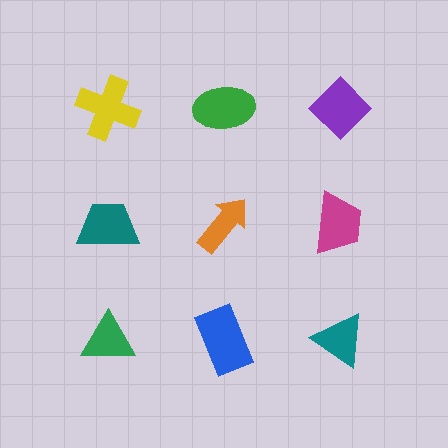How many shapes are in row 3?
3 shapes.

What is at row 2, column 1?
A teal trapezoid.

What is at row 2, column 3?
A magenta trapezoid.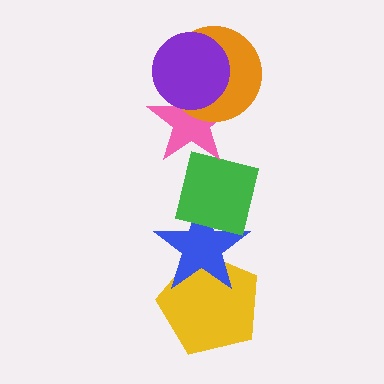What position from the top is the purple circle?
The purple circle is 1st from the top.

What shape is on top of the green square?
The pink star is on top of the green square.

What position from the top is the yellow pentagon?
The yellow pentagon is 6th from the top.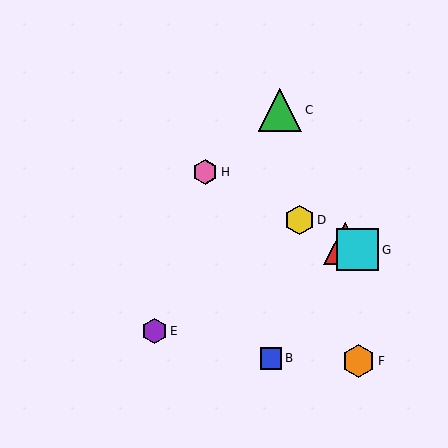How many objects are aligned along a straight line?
4 objects (A, D, G, H) are aligned along a straight line.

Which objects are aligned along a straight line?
Objects A, D, G, H are aligned along a straight line.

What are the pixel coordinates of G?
Object G is at (357, 250).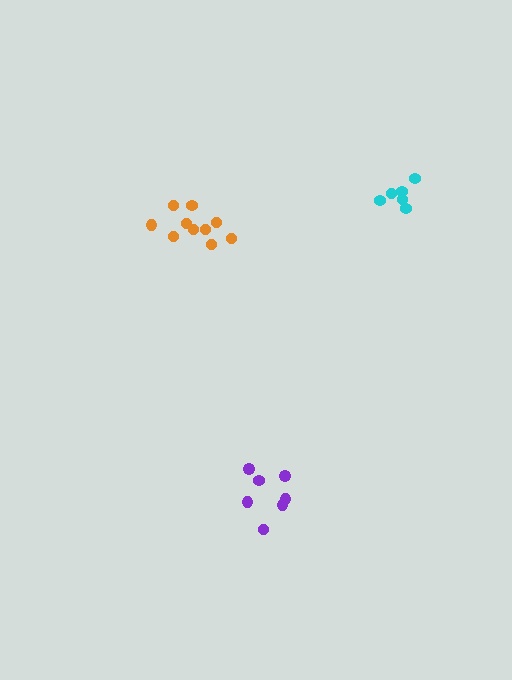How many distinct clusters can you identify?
There are 3 distinct clusters.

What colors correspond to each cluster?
The clusters are colored: orange, purple, cyan.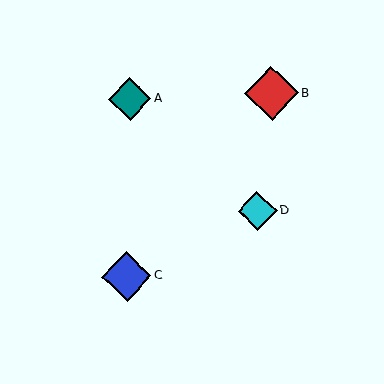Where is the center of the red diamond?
The center of the red diamond is at (271, 93).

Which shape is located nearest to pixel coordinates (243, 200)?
The cyan diamond (labeled D) at (257, 211) is nearest to that location.